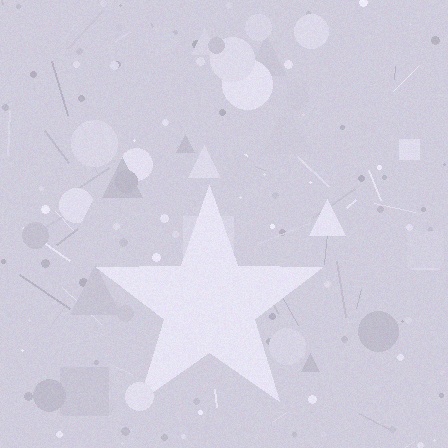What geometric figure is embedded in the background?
A star is embedded in the background.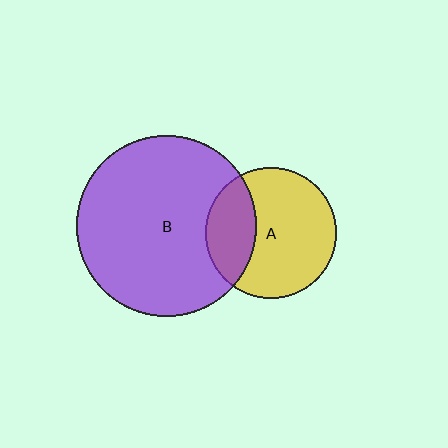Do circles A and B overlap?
Yes.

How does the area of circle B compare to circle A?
Approximately 1.9 times.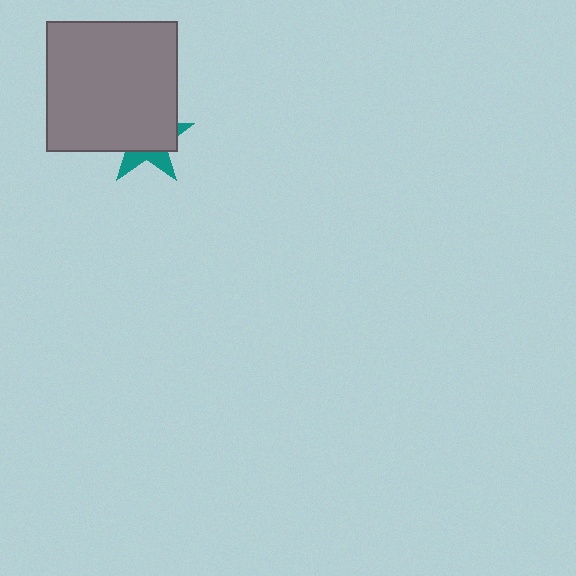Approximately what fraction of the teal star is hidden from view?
Roughly 68% of the teal star is hidden behind the gray square.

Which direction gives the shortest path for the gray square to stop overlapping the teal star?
Moving up gives the shortest separation.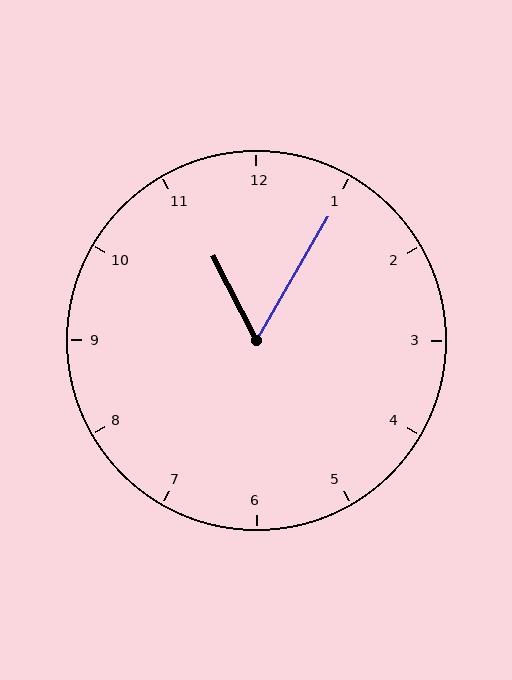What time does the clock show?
11:05.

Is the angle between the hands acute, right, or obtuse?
It is acute.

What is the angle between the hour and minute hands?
Approximately 58 degrees.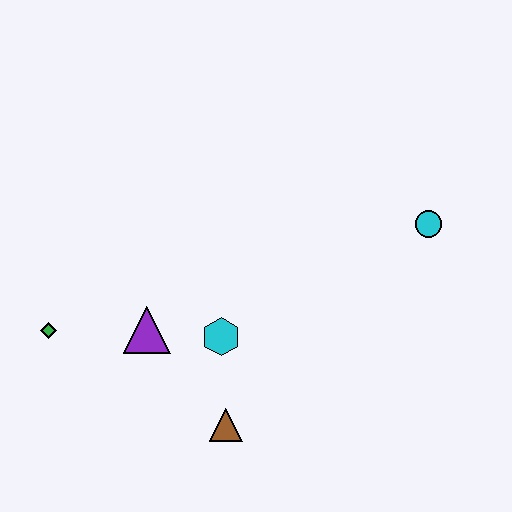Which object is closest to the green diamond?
The purple triangle is closest to the green diamond.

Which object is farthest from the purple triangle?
The cyan circle is farthest from the purple triangle.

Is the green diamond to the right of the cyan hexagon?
No